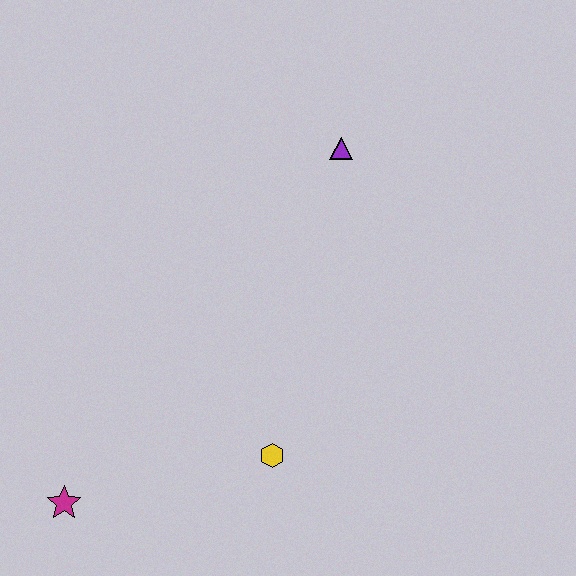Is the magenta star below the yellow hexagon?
Yes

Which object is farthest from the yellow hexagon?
The purple triangle is farthest from the yellow hexagon.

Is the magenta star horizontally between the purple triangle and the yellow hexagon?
No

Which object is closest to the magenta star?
The yellow hexagon is closest to the magenta star.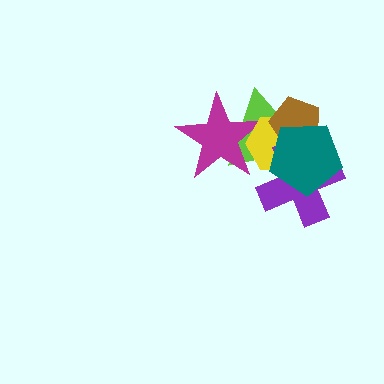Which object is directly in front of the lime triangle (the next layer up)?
The magenta star is directly in front of the lime triangle.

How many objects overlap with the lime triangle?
5 objects overlap with the lime triangle.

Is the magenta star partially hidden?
Yes, it is partially covered by another shape.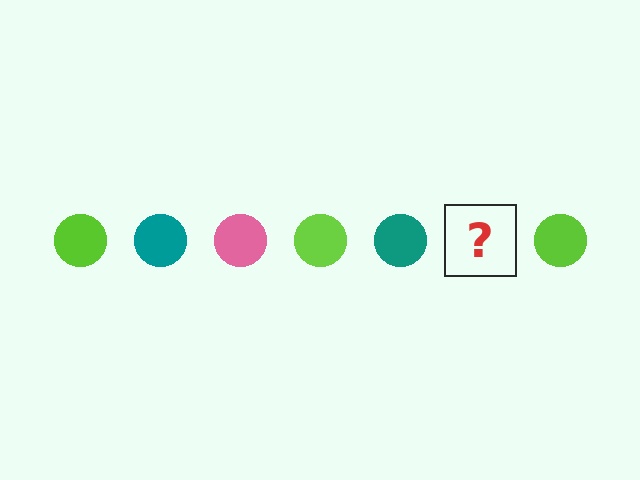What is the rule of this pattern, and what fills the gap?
The rule is that the pattern cycles through lime, teal, pink circles. The gap should be filled with a pink circle.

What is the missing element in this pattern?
The missing element is a pink circle.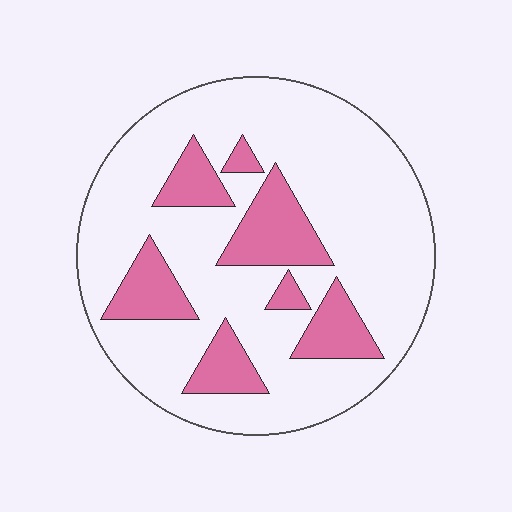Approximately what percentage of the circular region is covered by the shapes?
Approximately 25%.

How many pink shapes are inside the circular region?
7.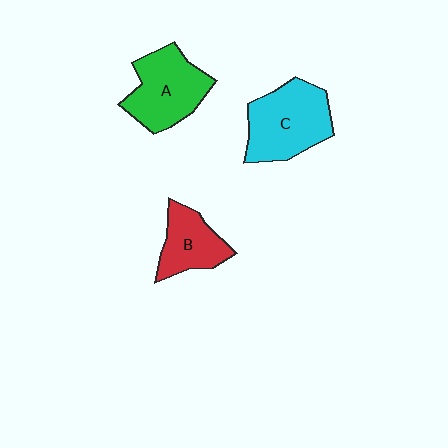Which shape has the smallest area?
Shape B (red).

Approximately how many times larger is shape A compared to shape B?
Approximately 1.4 times.